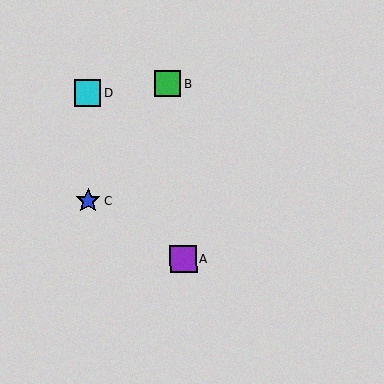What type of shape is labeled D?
Shape D is a cyan square.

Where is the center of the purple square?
The center of the purple square is at (183, 259).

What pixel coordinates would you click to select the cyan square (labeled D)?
Click at (88, 93) to select the cyan square D.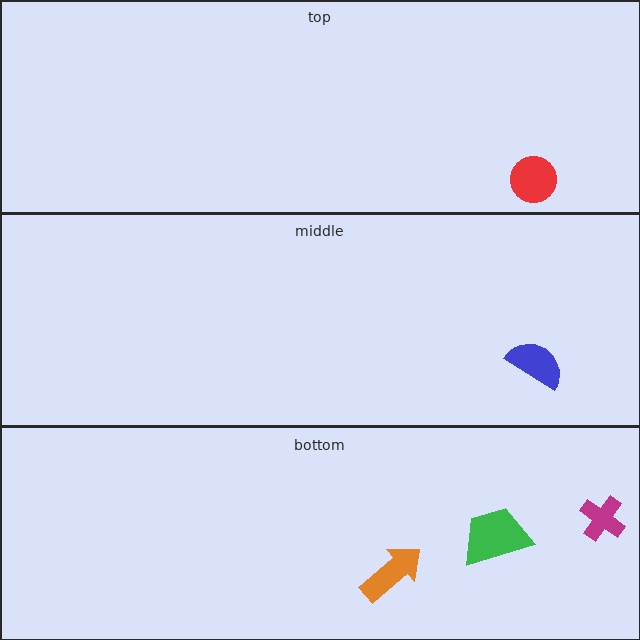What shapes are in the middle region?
The blue semicircle.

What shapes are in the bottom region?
The green trapezoid, the orange arrow, the magenta cross.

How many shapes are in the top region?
1.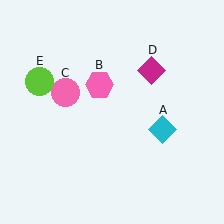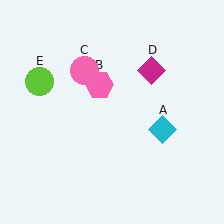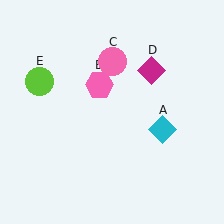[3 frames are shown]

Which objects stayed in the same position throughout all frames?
Cyan diamond (object A) and pink hexagon (object B) and magenta diamond (object D) and lime circle (object E) remained stationary.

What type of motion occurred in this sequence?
The pink circle (object C) rotated clockwise around the center of the scene.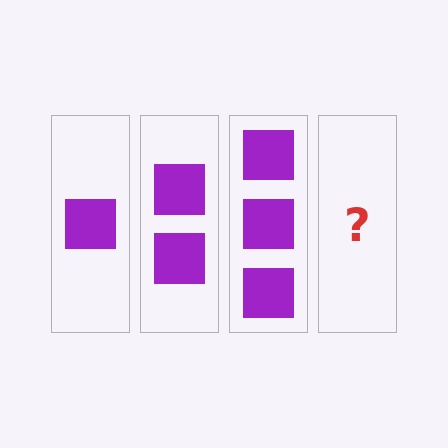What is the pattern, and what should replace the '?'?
The pattern is that each step adds one more square. The '?' should be 4 squares.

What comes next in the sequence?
The next element should be 4 squares.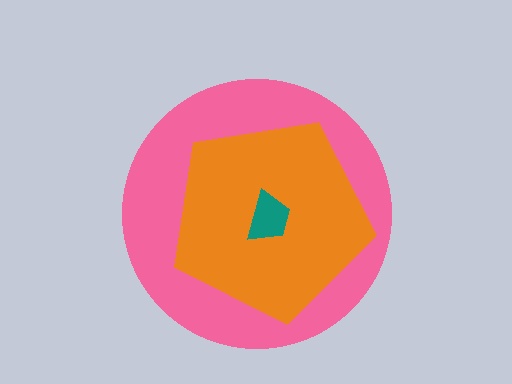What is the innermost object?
The teal trapezoid.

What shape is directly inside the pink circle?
The orange pentagon.